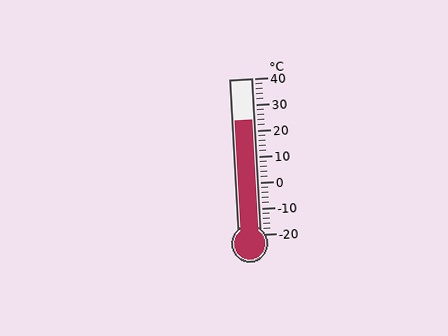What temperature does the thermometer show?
The thermometer shows approximately 24°C.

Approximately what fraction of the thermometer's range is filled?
The thermometer is filled to approximately 75% of its range.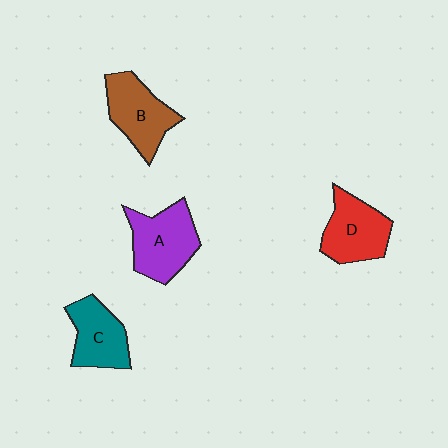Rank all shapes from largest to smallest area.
From largest to smallest: A (purple), B (brown), D (red), C (teal).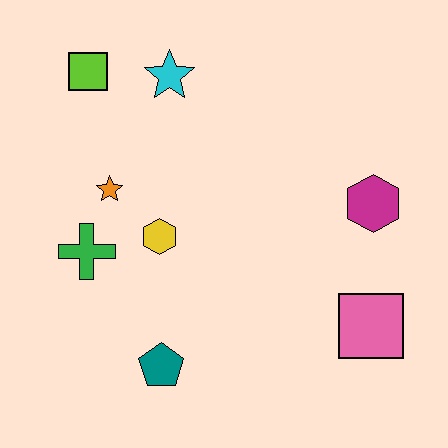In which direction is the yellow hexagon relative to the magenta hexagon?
The yellow hexagon is to the left of the magenta hexagon.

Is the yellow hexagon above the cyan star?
No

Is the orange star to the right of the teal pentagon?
No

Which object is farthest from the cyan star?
The pink square is farthest from the cyan star.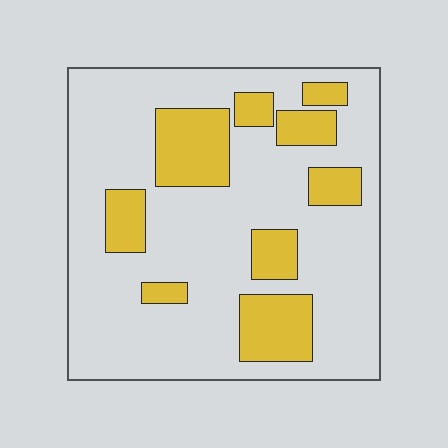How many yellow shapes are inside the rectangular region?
9.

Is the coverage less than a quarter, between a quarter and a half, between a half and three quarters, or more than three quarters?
Less than a quarter.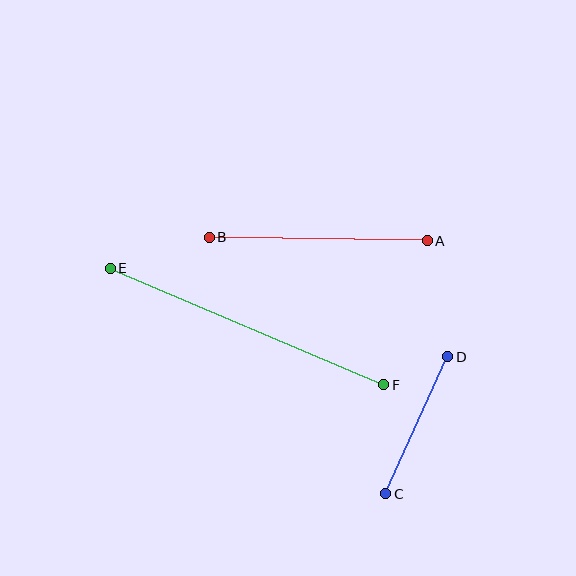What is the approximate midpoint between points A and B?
The midpoint is at approximately (318, 239) pixels.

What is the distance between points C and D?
The distance is approximately 150 pixels.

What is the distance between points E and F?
The distance is approximately 298 pixels.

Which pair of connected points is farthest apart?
Points E and F are farthest apart.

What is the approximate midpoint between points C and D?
The midpoint is at approximately (417, 425) pixels.